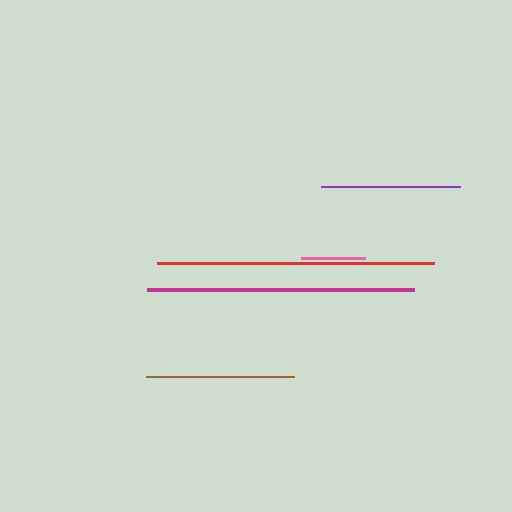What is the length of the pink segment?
The pink segment is approximately 64 pixels long.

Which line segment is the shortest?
The pink line is the shortest at approximately 64 pixels.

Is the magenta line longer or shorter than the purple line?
The magenta line is longer than the purple line.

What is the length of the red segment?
The red segment is approximately 277 pixels long.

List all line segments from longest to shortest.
From longest to shortest: red, magenta, brown, purple, pink.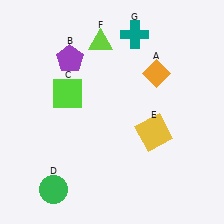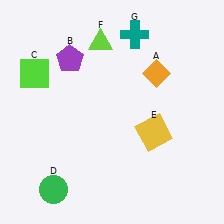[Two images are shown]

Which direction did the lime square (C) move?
The lime square (C) moved left.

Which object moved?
The lime square (C) moved left.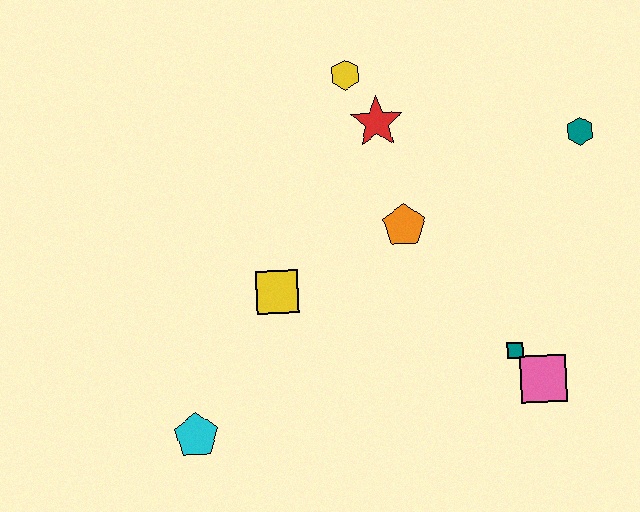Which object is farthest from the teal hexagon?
The cyan pentagon is farthest from the teal hexagon.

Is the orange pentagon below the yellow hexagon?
Yes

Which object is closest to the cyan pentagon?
The yellow square is closest to the cyan pentagon.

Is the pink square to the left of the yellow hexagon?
No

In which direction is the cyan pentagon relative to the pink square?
The cyan pentagon is to the left of the pink square.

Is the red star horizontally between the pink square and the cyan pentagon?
Yes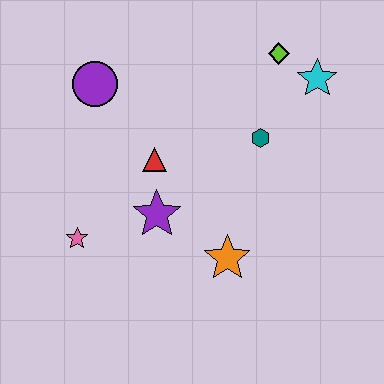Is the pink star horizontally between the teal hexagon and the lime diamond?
No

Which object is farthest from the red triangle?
The cyan star is farthest from the red triangle.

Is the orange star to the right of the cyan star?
No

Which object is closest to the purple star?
The red triangle is closest to the purple star.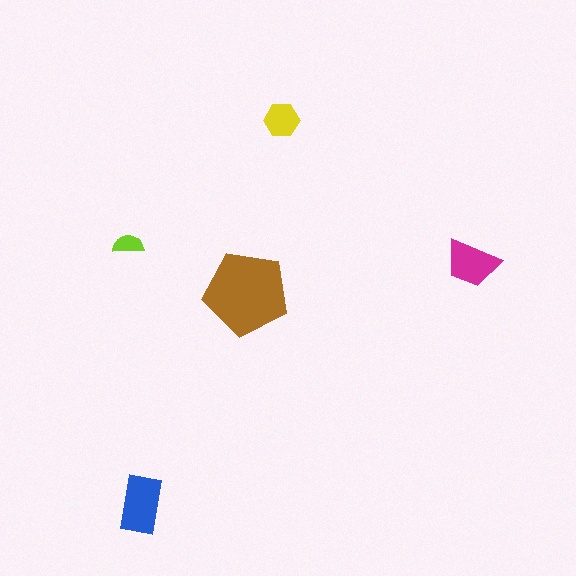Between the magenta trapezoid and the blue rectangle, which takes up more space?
The blue rectangle.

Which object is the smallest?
The lime semicircle.